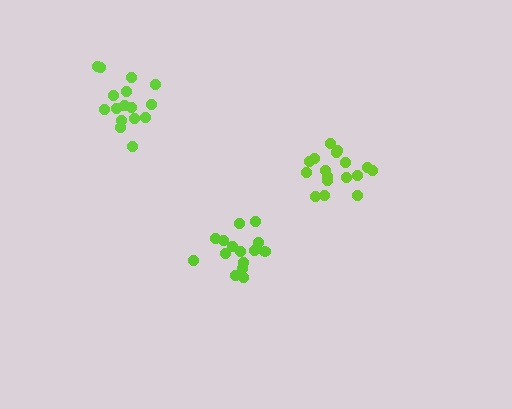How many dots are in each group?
Group 1: 15 dots, Group 2: 16 dots, Group 3: 18 dots (49 total).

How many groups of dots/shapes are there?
There are 3 groups.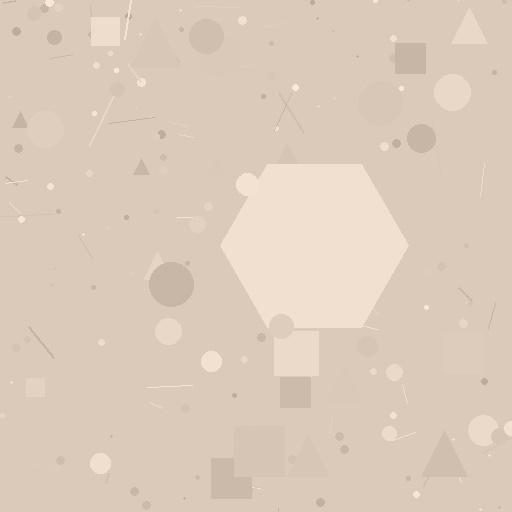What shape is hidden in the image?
A hexagon is hidden in the image.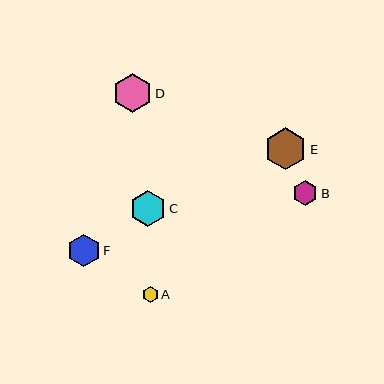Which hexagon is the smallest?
Hexagon A is the smallest with a size of approximately 16 pixels.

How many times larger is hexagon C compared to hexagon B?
Hexagon C is approximately 1.4 times the size of hexagon B.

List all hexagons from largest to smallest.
From largest to smallest: E, D, C, F, B, A.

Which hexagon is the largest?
Hexagon E is the largest with a size of approximately 42 pixels.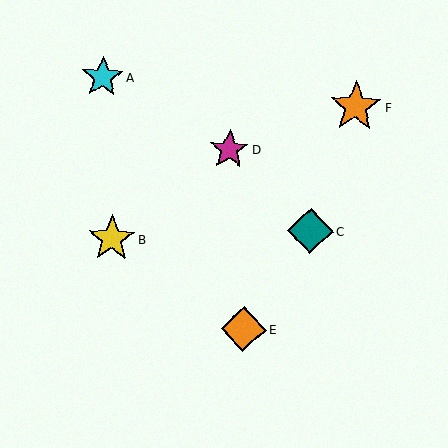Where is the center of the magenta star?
The center of the magenta star is at (229, 149).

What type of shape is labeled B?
Shape B is a yellow star.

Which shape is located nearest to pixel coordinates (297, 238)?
The teal diamond (labeled C) at (310, 231) is nearest to that location.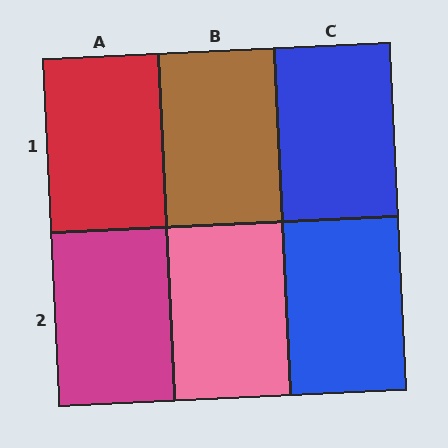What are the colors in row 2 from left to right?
Magenta, pink, blue.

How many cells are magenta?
1 cell is magenta.